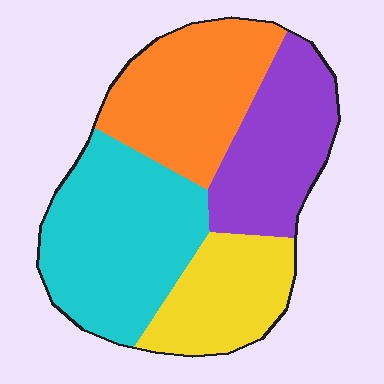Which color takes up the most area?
Cyan, at roughly 35%.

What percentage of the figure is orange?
Orange takes up about one quarter (1/4) of the figure.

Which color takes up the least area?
Yellow, at roughly 20%.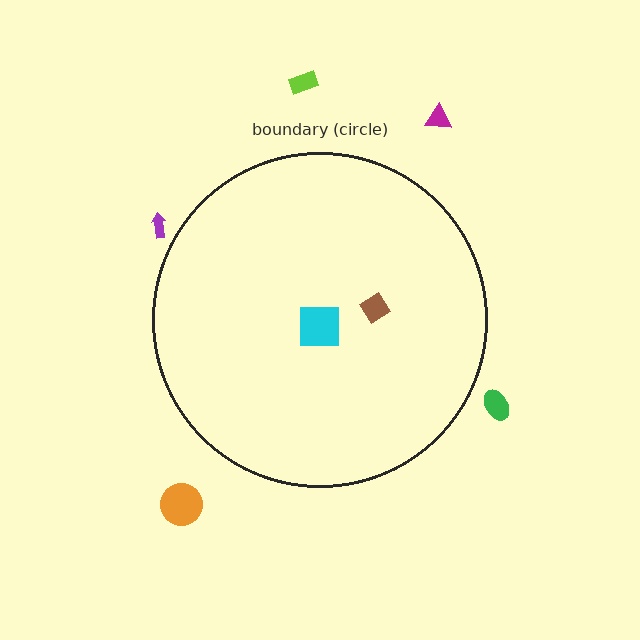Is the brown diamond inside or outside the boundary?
Inside.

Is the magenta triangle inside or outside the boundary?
Outside.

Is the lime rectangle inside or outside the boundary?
Outside.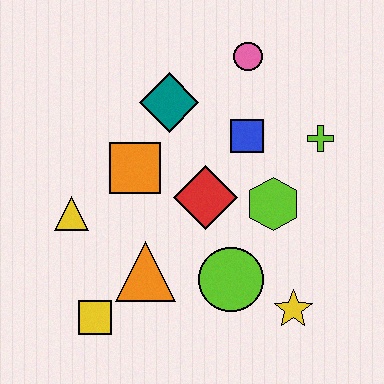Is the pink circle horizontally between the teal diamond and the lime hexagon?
Yes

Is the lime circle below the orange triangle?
Yes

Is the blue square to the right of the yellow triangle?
Yes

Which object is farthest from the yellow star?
The pink circle is farthest from the yellow star.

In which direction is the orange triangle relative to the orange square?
The orange triangle is below the orange square.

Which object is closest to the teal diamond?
The orange square is closest to the teal diamond.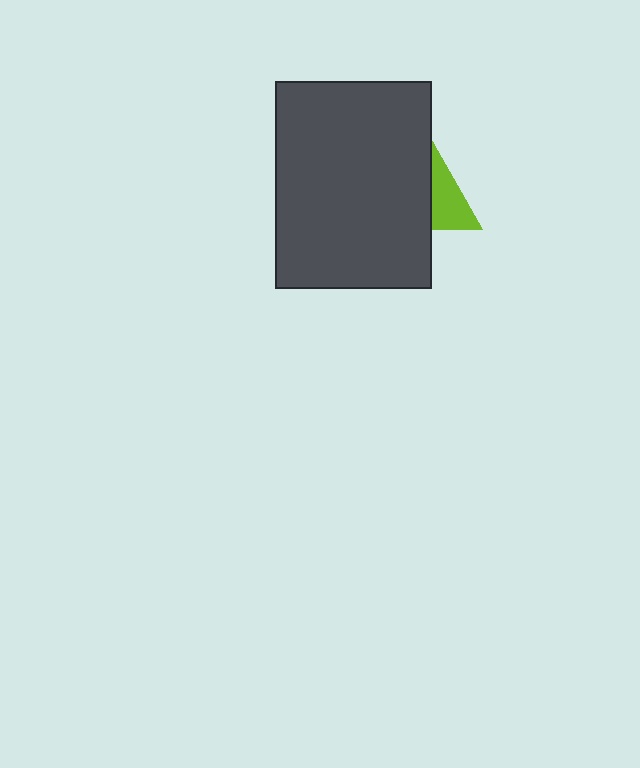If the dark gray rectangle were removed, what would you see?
You would see the complete lime triangle.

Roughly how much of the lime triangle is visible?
A small part of it is visible (roughly 34%).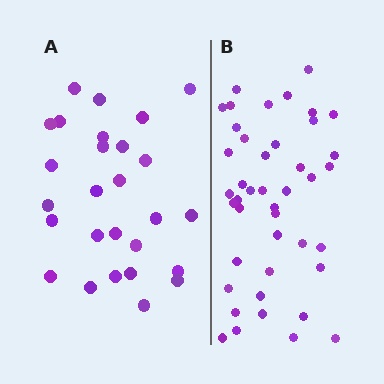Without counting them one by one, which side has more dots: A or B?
Region B (the right region) has more dots.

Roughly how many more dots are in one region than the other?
Region B has approximately 15 more dots than region A.